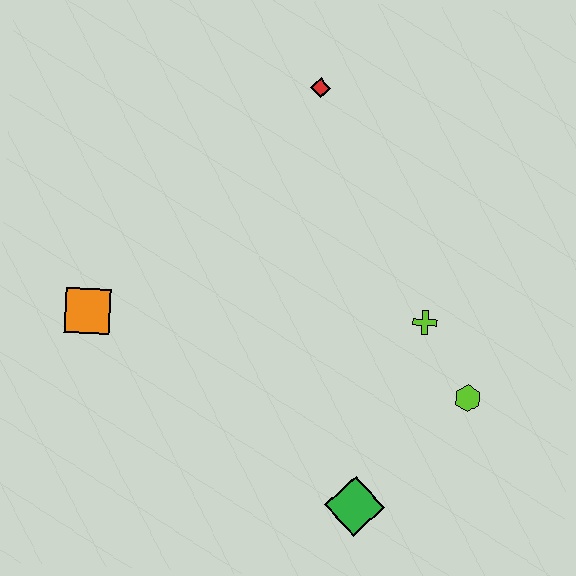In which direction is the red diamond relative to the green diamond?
The red diamond is above the green diamond.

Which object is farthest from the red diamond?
The green diamond is farthest from the red diamond.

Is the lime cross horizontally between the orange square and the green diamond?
No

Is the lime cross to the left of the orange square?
No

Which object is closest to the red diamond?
The lime cross is closest to the red diamond.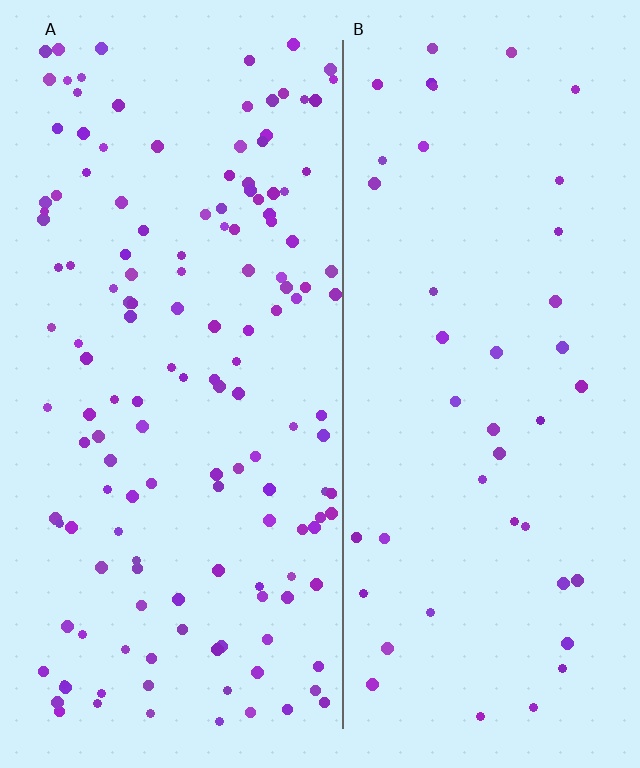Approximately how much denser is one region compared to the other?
Approximately 3.3× — region A over region B.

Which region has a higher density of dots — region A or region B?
A (the left).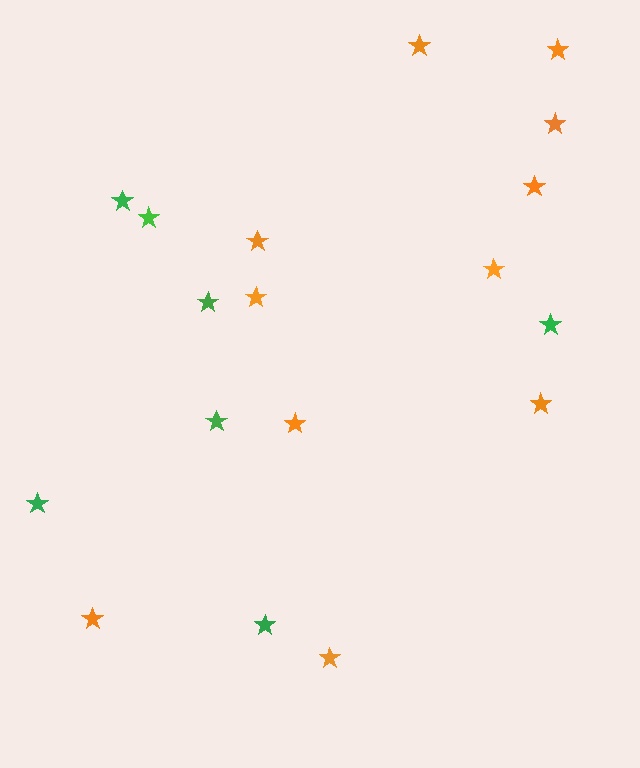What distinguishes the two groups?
There are 2 groups: one group of green stars (7) and one group of orange stars (11).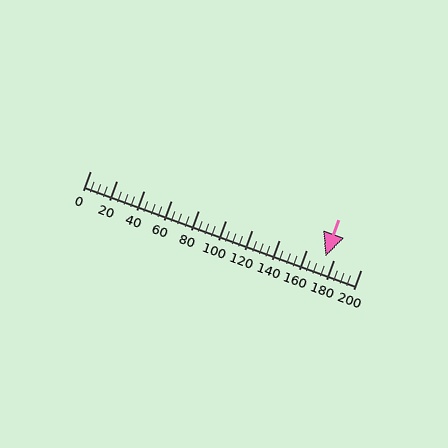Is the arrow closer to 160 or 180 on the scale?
The arrow is closer to 180.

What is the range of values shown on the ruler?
The ruler shows values from 0 to 200.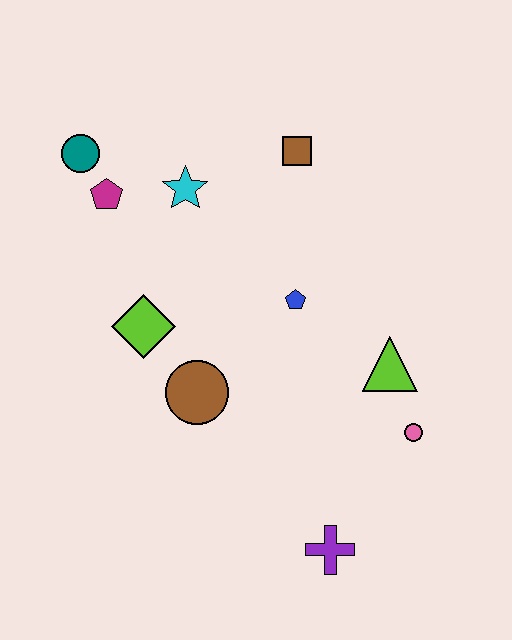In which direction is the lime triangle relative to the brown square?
The lime triangle is below the brown square.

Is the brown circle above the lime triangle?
No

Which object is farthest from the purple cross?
The teal circle is farthest from the purple cross.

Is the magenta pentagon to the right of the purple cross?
No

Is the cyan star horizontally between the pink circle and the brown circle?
No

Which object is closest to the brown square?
The cyan star is closest to the brown square.